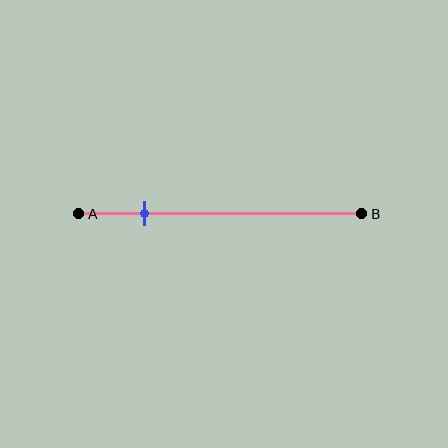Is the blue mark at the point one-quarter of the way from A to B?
Yes, the mark is approximately at the one-quarter point.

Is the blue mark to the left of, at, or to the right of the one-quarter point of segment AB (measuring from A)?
The blue mark is approximately at the one-quarter point of segment AB.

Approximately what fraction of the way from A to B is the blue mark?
The blue mark is approximately 25% of the way from A to B.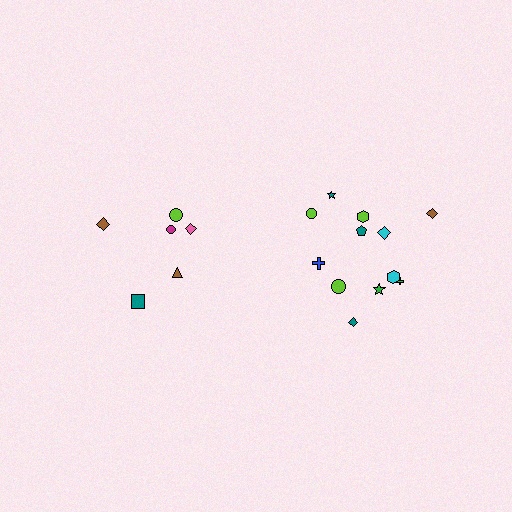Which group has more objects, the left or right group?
The right group.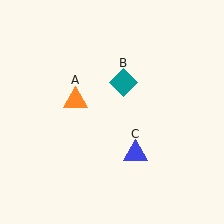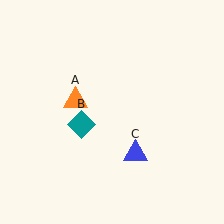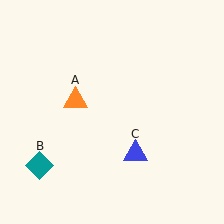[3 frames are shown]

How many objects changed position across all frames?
1 object changed position: teal diamond (object B).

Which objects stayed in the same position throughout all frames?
Orange triangle (object A) and blue triangle (object C) remained stationary.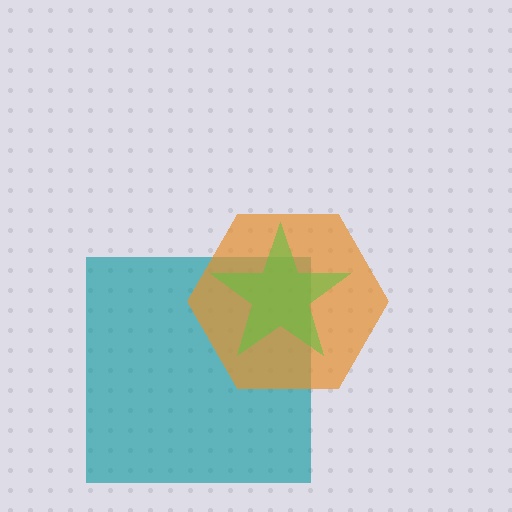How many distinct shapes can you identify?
There are 3 distinct shapes: a teal square, an orange hexagon, a lime star.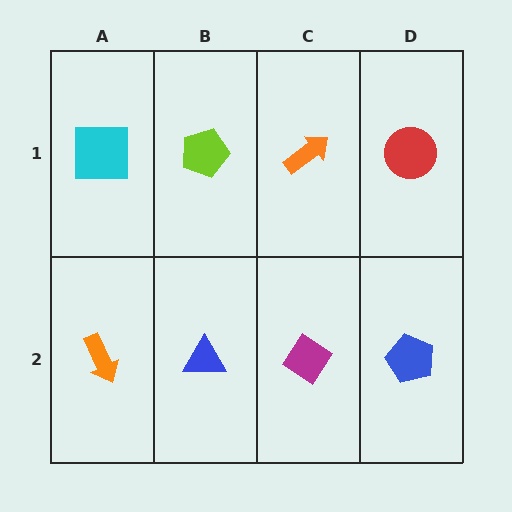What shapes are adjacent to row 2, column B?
A lime pentagon (row 1, column B), an orange arrow (row 2, column A), a magenta diamond (row 2, column C).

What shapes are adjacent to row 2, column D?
A red circle (row 1, column D), a magenta diamond (row 2, column C).